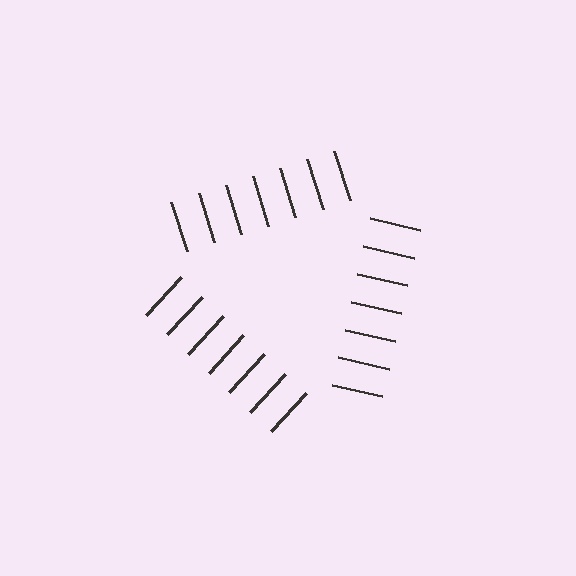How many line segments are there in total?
21 — 7 along each of the 3 edges.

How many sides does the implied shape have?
3 sides — the line-ends trace a triangle.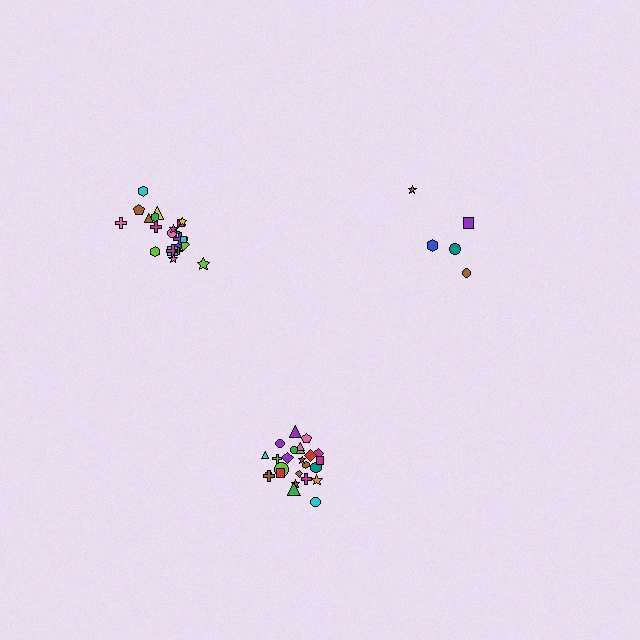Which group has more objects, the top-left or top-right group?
The top-left group.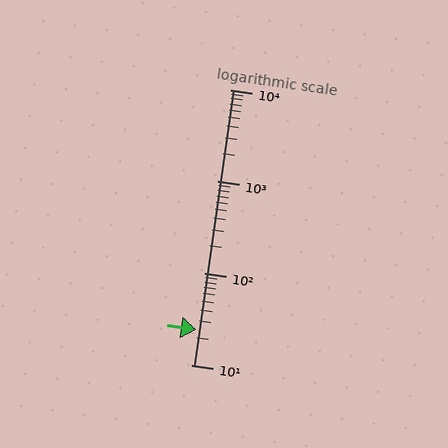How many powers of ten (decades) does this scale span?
The scale spans 3 decades, from 10 to 10000.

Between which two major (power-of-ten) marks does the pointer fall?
The pointer is between 10 and 100.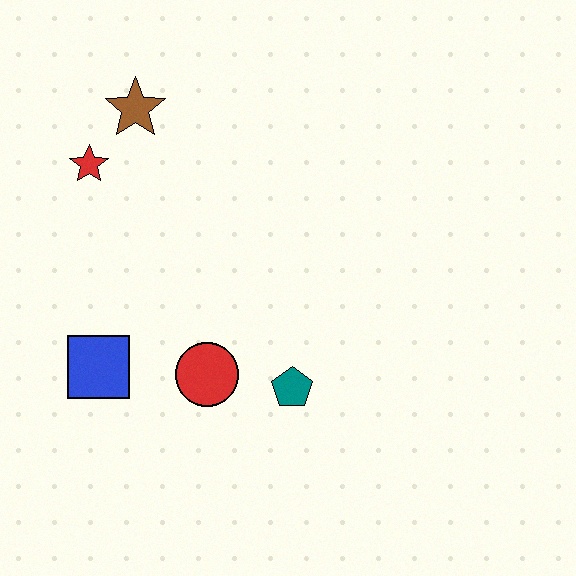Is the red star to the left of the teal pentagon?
Yes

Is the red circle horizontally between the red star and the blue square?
No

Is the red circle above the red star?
No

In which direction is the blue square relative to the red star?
The blue square is below the red star.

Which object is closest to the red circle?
The teal pentagon is closest to the red circle.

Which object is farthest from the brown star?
The teal pentagon is farthest from the brown star.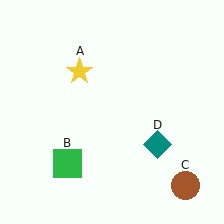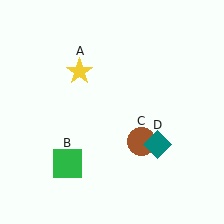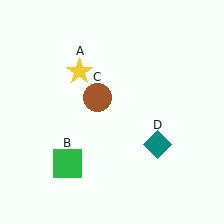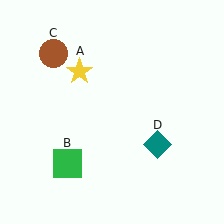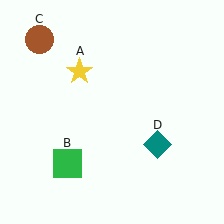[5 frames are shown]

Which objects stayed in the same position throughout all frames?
Yellow star (object A) and green square (object B) and teal diamond (object D) remained stationary.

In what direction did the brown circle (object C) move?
The brown circle (object C) moved up and to the left.